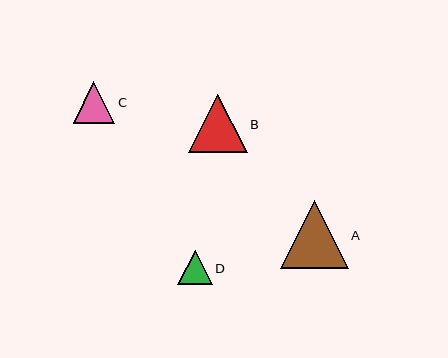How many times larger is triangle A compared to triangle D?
Triangle A is approximately 2.0 times the size of triangle D.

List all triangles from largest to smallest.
From largest to smallest: A, B, C, D.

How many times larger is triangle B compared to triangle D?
Triangle B is approximately 1.7 times the size of triangle D.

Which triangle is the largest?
Triangle A is the largest with a size of approximately 68 pixels.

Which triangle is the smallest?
Triangle D is the smallest with a size of approximately 34 pixels.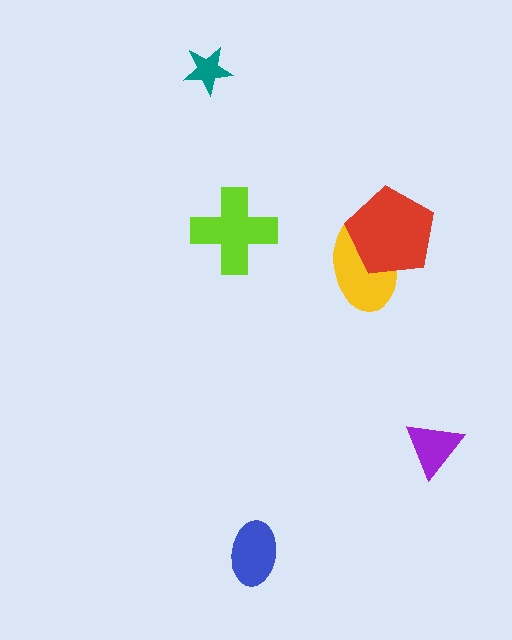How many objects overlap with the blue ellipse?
0 objects overlap with the blue ellipse.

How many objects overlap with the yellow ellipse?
1 object overlaps with the yellow ellipse.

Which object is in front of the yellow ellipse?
The red pentagon is in front of the yellow ellipse.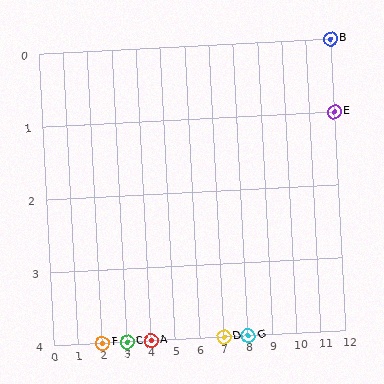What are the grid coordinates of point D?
Point D is at grid coordinates (7, 4).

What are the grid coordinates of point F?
Point F is at grid coordinates (2, 4).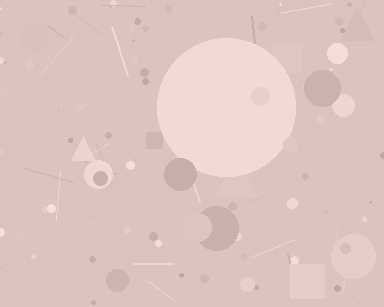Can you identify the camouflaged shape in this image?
The camouflaged shape is a circle.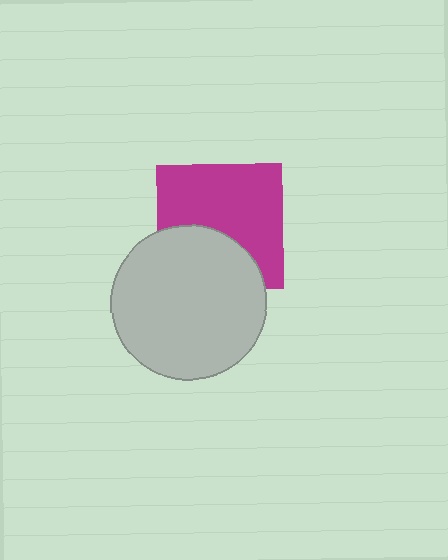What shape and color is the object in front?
The object in front is a light gray circle.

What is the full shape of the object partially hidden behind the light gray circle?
The partially hidden object is a magenta square.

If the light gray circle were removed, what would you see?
You would see the complete magenta square.